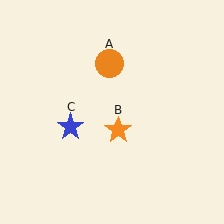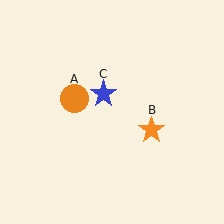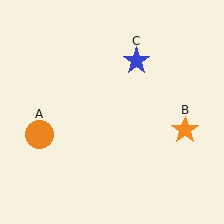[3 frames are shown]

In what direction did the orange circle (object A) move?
The orange circle (object A) moved down and to the left.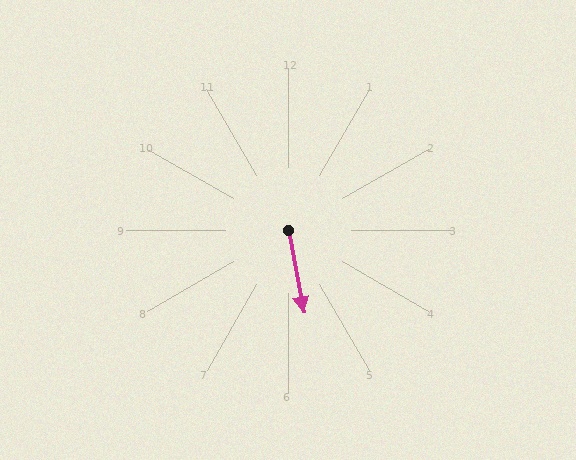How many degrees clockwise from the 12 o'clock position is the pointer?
Approximately 169 degrees.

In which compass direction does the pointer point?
South.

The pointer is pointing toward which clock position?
Roughly 6 o'clock.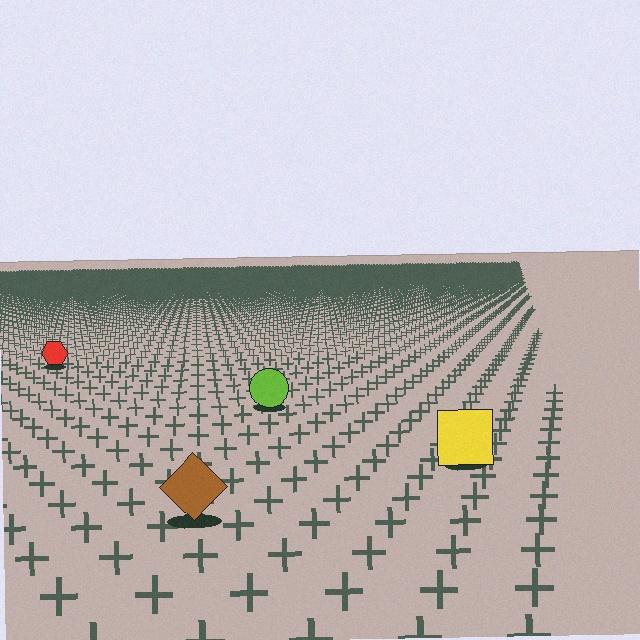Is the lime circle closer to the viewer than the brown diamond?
No. The brown diamond is closer — you can tell from the texture gradient: the ground texture is coarser near it.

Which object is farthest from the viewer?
The red hexagon is farthest from the viewer. It appears smaller and the ground texture around it is denser.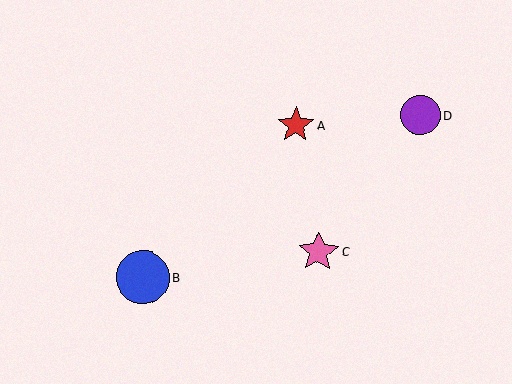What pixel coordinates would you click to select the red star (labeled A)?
Click at (296, 125) to select the red star A.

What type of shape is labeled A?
Shape A is a red star.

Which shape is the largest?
The blue circle (labeled B) is the largest.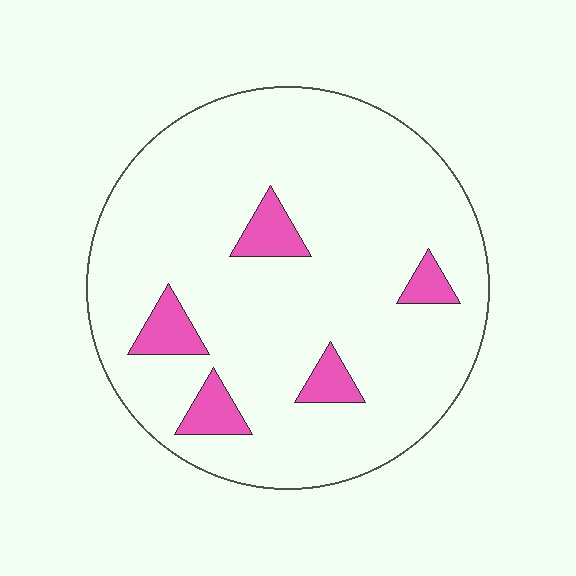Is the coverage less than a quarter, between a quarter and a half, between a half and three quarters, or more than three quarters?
Less than a quarter.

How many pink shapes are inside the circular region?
5.